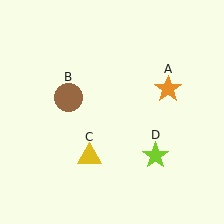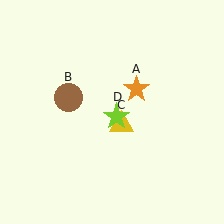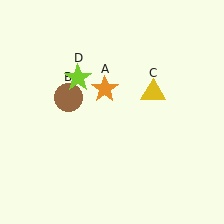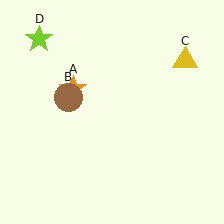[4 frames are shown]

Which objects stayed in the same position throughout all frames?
Brown circle (object B) remained stationary.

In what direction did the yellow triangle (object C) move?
The yellow triangle (object C) moved up and to the right.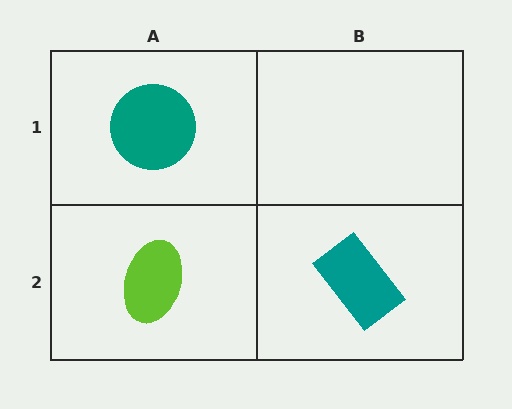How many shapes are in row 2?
2 shapes.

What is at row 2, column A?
A lime ellipse.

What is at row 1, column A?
A teal circle.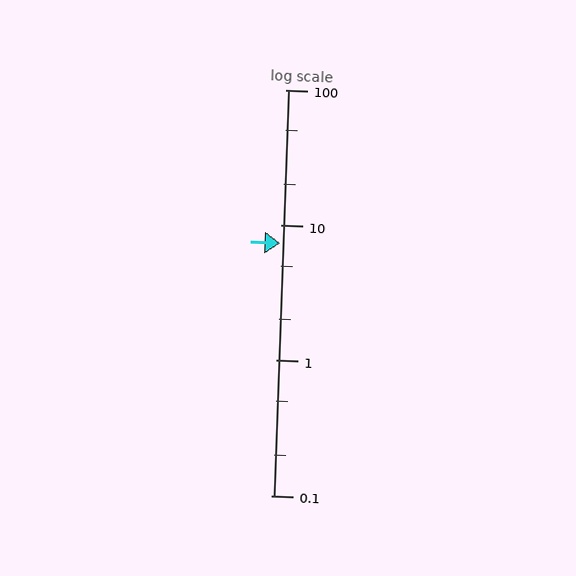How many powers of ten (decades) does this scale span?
The scale spans 3 decades, from 0.1 to 100.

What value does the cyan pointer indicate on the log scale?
The pointer indicates approximately 7.3.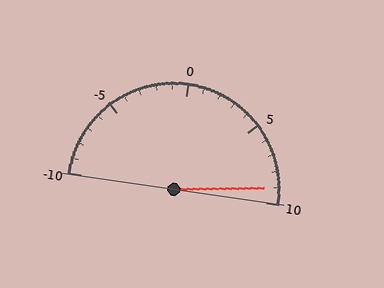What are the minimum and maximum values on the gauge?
The gauge ranges from -10 to 10.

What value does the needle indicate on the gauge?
The needle indicates approximately 9.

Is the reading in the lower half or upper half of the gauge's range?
The reading is in the upper half of the range (-10 to 10).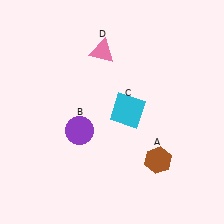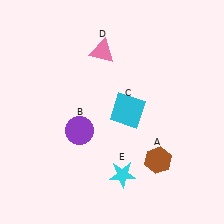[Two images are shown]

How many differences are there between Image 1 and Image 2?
There is 1 difference between the two images.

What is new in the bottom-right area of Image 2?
A cyan star (E) was added in the bottom-right area of Image 2.